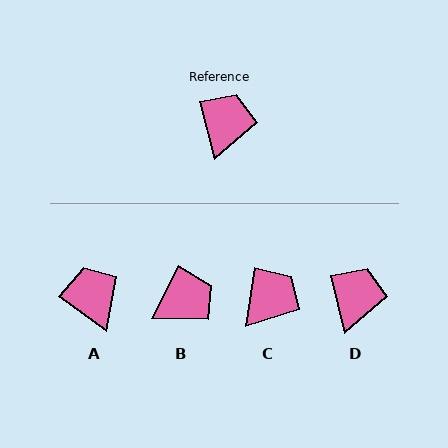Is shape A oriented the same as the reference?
No, it is off by about 40 degrees.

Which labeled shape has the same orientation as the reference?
D.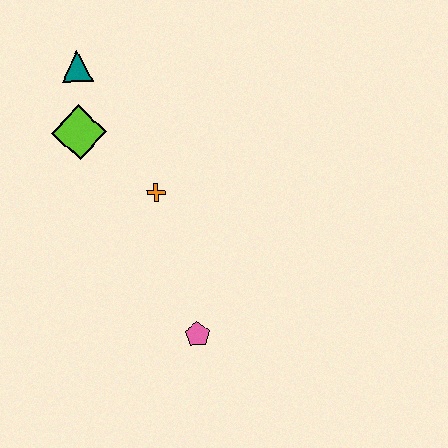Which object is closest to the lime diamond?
The teal triangle is closest to the lime diamond.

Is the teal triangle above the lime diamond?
Yes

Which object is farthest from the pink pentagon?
The teal triangle is farthest from the pink pentagon.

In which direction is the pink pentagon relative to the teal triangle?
The pink pentagon is below the teal triangle.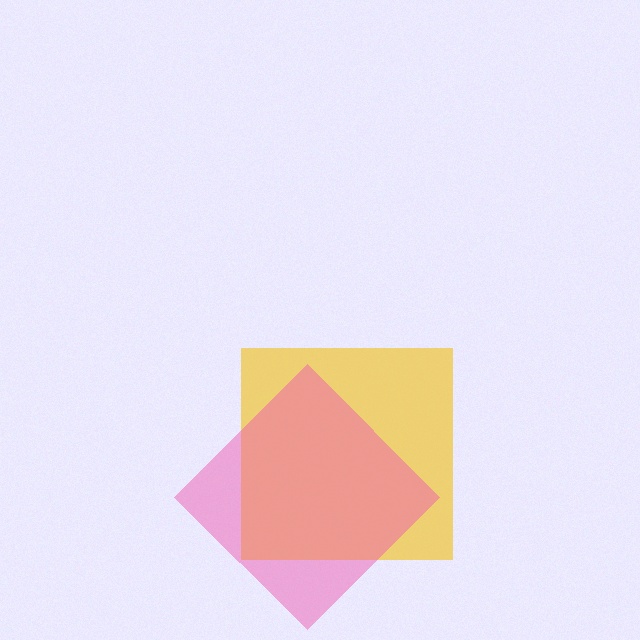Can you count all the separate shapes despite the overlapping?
Yes, there are 2 separate shapes.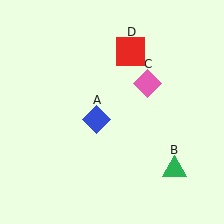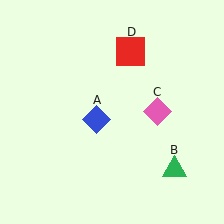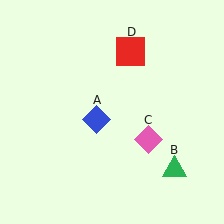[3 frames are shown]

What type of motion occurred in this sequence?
The pink diamond (object C) rotated clockwise around the center of the scene.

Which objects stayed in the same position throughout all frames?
Blue diamond (object A) and green triangle (object B) and red square (object D) remained stationary.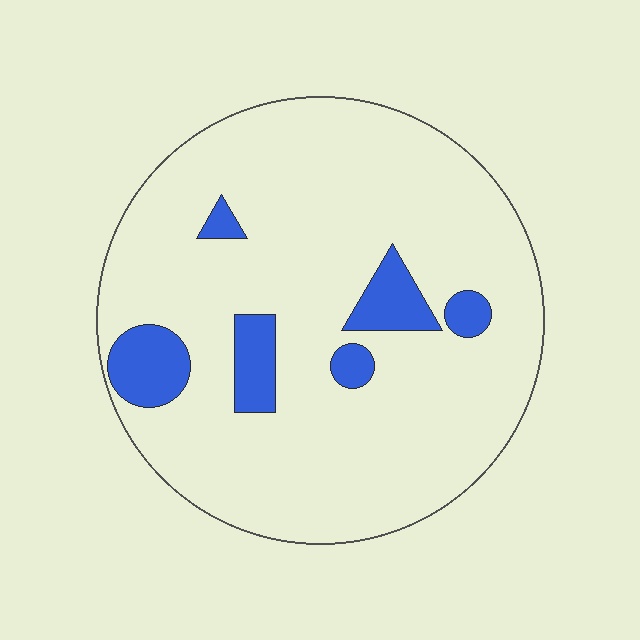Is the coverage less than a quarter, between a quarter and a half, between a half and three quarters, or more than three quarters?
Less than a quarter.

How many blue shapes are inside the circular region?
6.